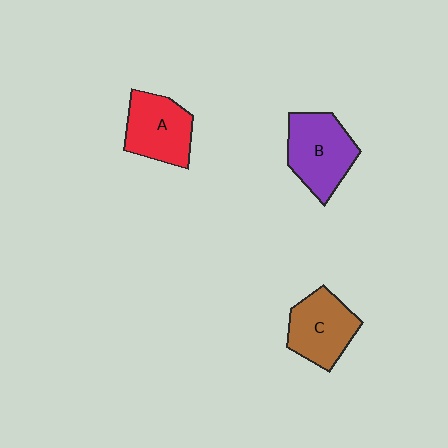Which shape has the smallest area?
Shape A (red).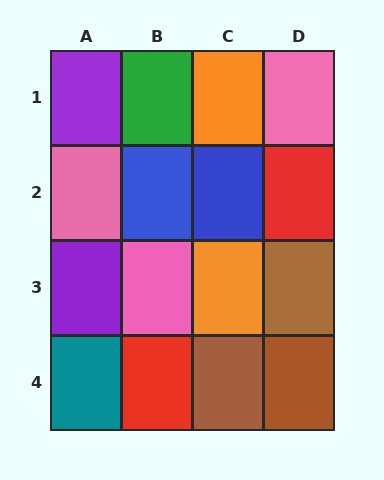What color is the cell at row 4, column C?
Brown.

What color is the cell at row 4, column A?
Teal.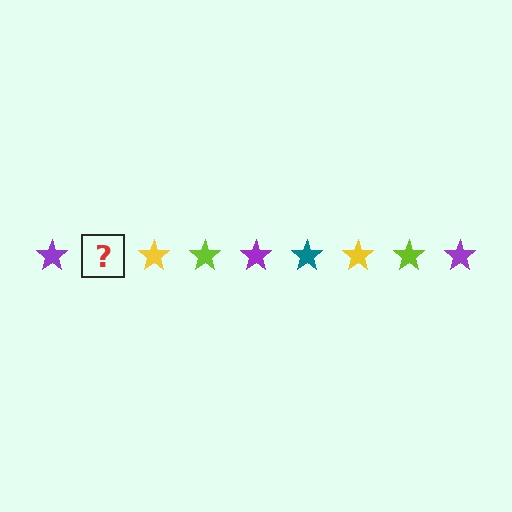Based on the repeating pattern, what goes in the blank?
The blank should be a teal star.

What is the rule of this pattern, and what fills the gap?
The rule is that the pattern cycles through purple, teal, yellow, lime stars. The gap should be filled with a teal star.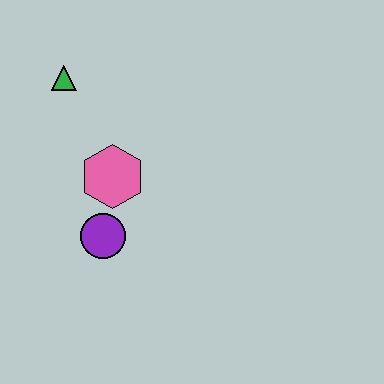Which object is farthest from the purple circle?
The green triangle is farthest from the purple circle.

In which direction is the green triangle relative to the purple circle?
The green triangle is above the purple circle.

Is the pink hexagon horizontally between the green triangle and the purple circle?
No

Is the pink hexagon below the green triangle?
Yes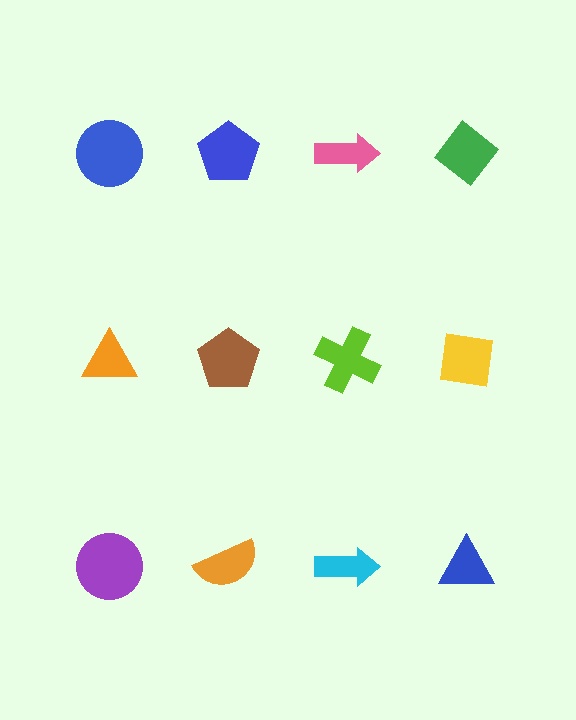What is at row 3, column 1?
A purple circle.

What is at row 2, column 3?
A lime cross.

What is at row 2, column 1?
An orange triangle.